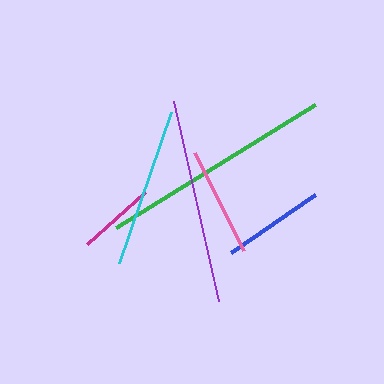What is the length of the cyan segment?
The cyan segment is approximately 160 pixels long.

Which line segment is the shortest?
The magenta line is the shortest at approximately 78 pixels.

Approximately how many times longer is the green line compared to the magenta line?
The green line is approximately 3.0 times the length of the magenta line.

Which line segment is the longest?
The green line is the longest at approximately 233 pixels.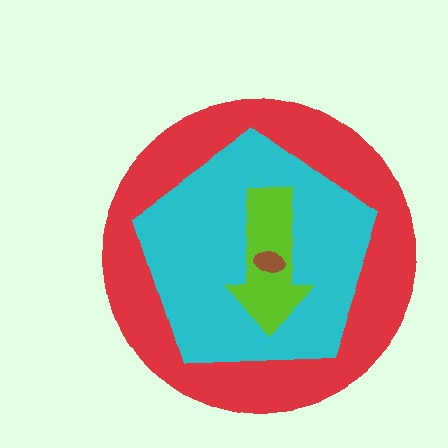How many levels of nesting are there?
4.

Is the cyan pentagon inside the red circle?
Yes.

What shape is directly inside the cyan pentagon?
The lime arrow.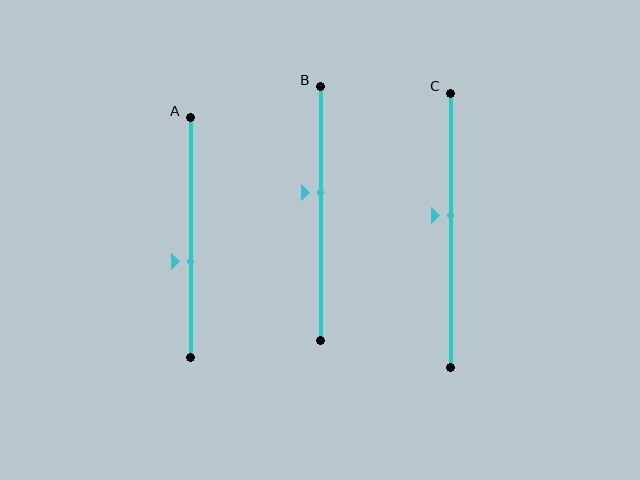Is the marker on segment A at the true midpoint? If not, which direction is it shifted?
No, the marker on segment A is shifted downward by about 10% of the segment length.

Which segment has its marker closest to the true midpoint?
Segment C has its marker closest to the true midpoint.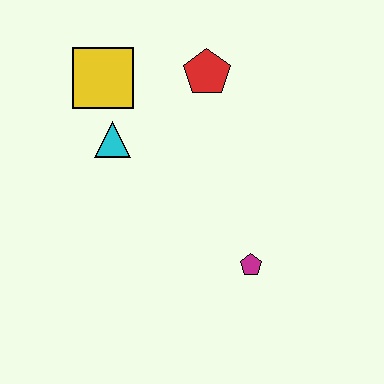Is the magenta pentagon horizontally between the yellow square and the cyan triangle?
No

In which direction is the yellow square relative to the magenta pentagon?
The yellow square is above the magenta pentagon.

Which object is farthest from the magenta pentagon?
The yellow square is farthest from the magenta pentagon.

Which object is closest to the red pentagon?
The yellow square is closest to the red pentagon.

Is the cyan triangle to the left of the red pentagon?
Yes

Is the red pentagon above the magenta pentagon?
Yes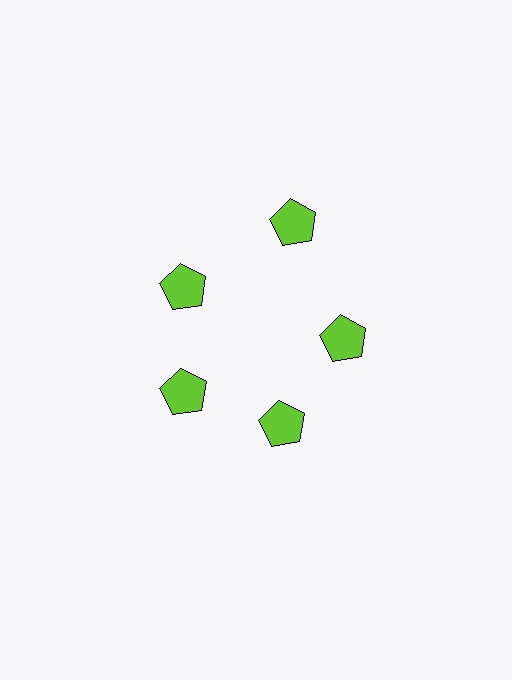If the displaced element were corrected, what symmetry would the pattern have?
It would have 5-fold rotational symmetry — the pattern would map onto itself every 72 degrees.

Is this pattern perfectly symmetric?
No. The 5 lime pentagons are arranged in a ring, but one element near the 1 o'clock position is pushed outward from the center, breaking the 5-fold rotational symmetry.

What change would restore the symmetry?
The symmetry would be restored by moving it inward, back onto the ring so that all 5 pentagons sit at equal angles and equal distance from the center.